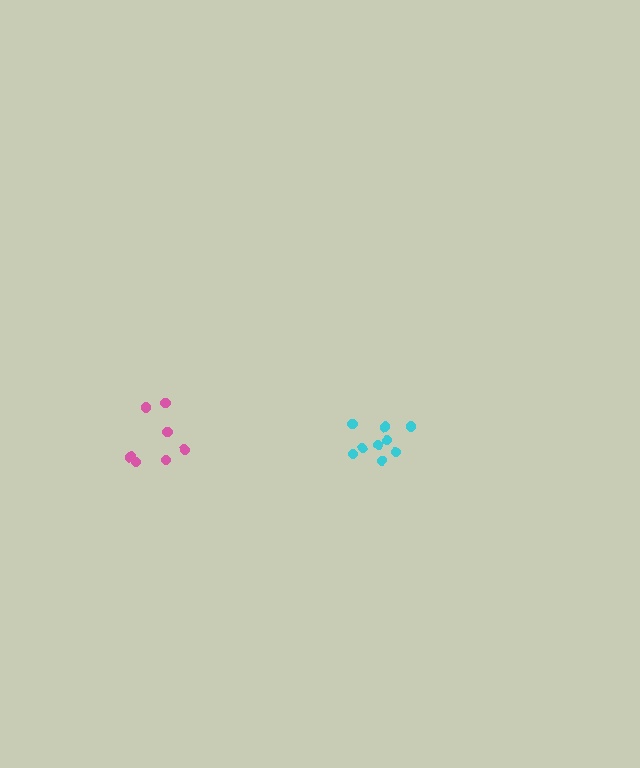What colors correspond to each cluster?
The clusters are colored: cyan, pink.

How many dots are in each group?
Group 1: 9 dots, Group 2: 7 dots (16 total).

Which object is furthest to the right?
The cyan cluster is rightmost.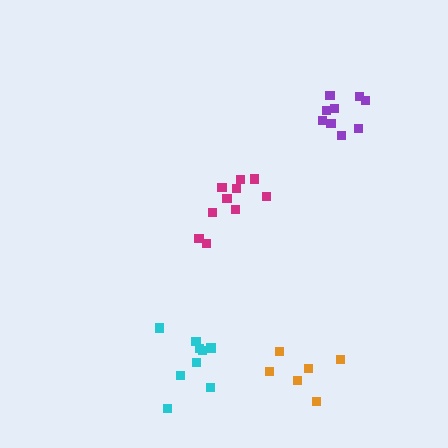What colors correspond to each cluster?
The clusters are colored: orange, cyan, magenta, purple.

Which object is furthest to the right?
The purple cluster is rightmost.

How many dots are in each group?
Group 1: 6 dots, Group 2: 9 dots, Group 3: 10 dots, Group 4: 9 dots (34 total).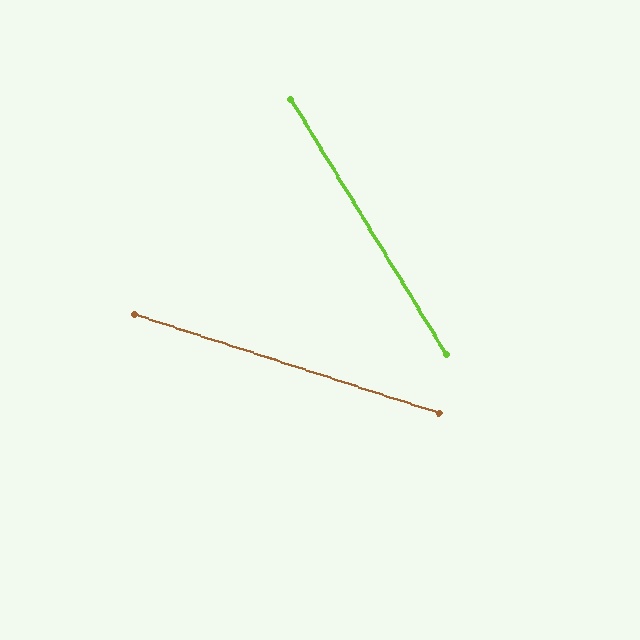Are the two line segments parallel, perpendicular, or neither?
Neither parallel nor perpendicular — they differ by about 41°.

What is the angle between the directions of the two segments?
Approximately 41 degrees.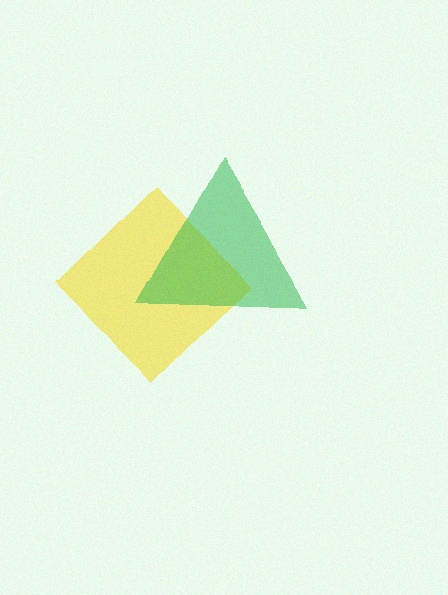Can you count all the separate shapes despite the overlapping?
Yes, there are 2 separate shapes.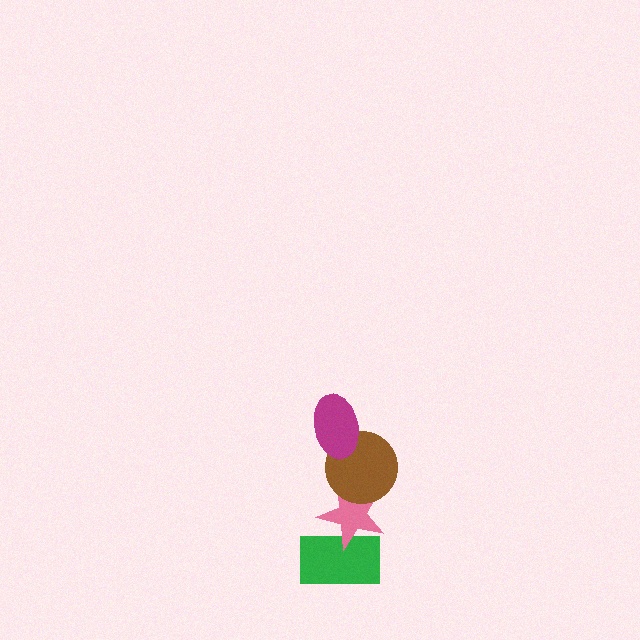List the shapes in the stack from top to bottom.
From top to bottom: the magenta ellipse, the brown circle, the pink star, the green rectangle.